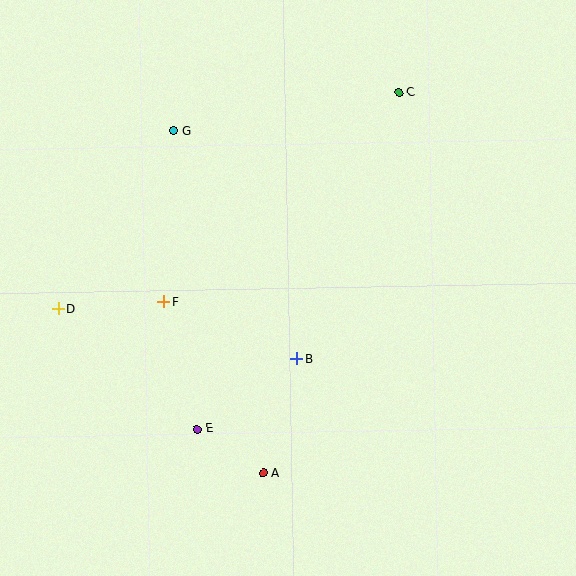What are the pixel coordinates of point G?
Point G is at (174, 131).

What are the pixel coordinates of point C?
Point C is at (399, 92).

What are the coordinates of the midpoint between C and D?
The midpoint between C and D is at (229, 201).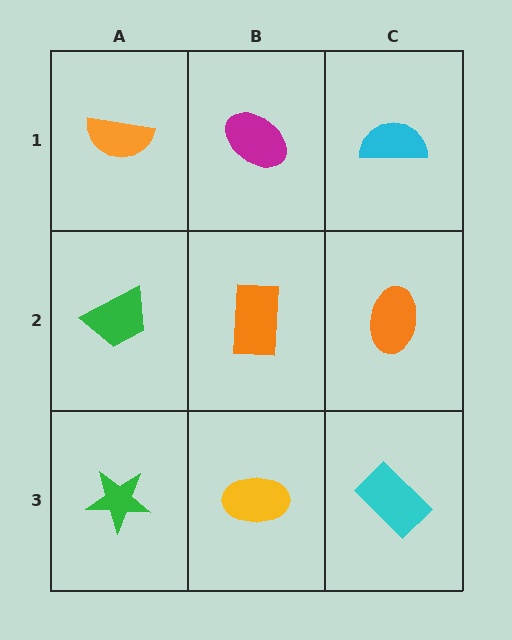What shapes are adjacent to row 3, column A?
A green trapezoid (row 2, column A), a yellow ellipse (row 3, column B).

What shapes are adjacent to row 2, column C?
A cyan semicircle (row 1, column C), a cyan rectangle (row 3, column C), an orange rectangle (row 2, column B).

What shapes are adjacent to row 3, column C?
An orange ellipse (row 2, column C), a yellow ellipse (row 3, column B).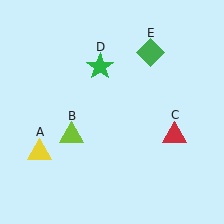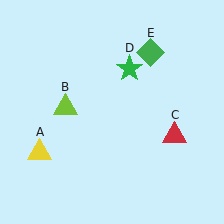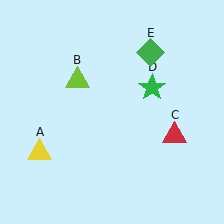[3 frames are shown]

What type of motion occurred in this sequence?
The lime triangle (object B), green star (object D) rotated clockwise around the center of the scene.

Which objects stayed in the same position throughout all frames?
Yellow triangle (object A) and red triangle (object C) and green diamond (object E) remained stationary.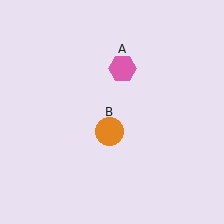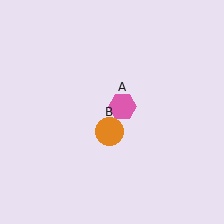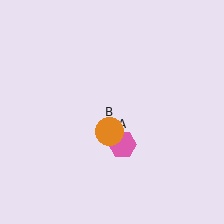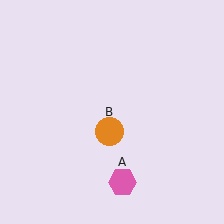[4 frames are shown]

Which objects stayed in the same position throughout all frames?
Orange circle (object B) remained stationary.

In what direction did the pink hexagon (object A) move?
The pink hexagon (object A) moved down.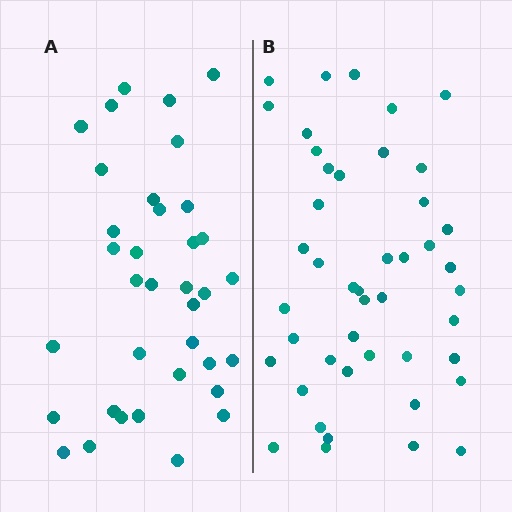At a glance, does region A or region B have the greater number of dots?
Region B (the right region) has more dots.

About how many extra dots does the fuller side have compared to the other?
Region B has roughly 8 or so more dots than region A.